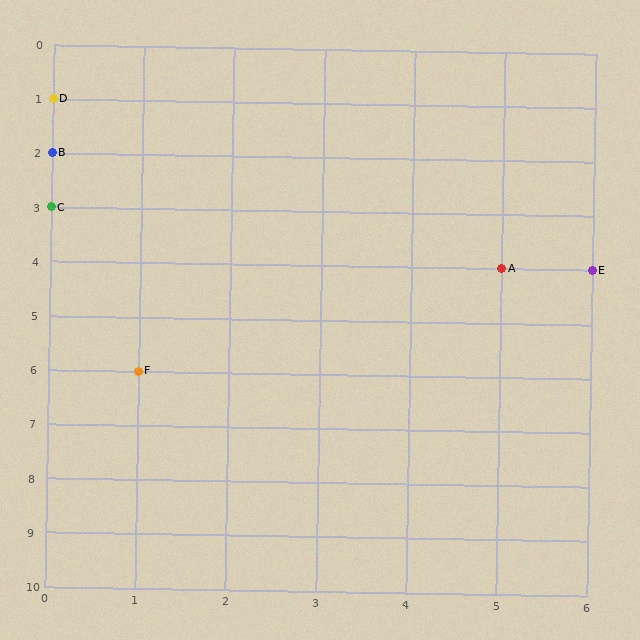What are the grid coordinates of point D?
Point D is at grid coordinates (0, 1).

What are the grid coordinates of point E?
Point E is at grid coordinates (6, 4).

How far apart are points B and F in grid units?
Points B and F are 1 column and 4 rows apart (about 4.1 grid units diagonally).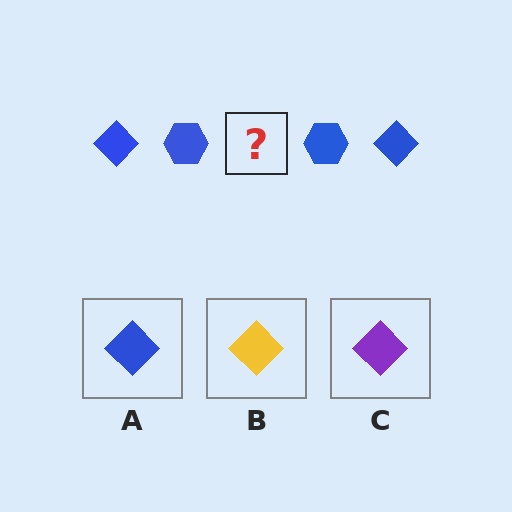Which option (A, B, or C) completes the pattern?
A.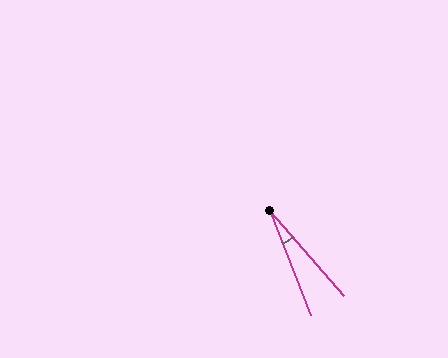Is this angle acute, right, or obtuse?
It is acute.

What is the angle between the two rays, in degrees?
Approximately 20 degrees.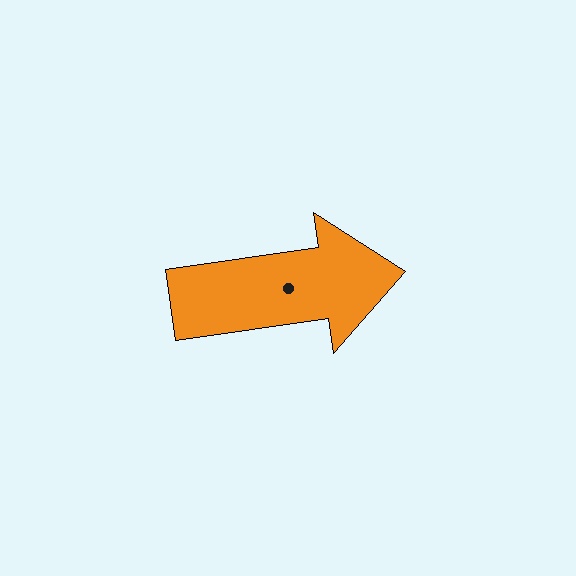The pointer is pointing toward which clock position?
Roughly 3 o'clock.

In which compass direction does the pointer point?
East.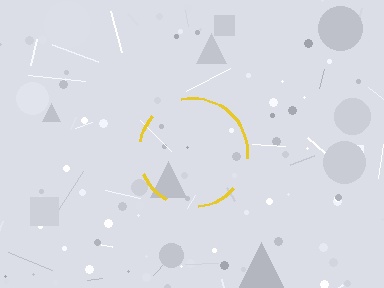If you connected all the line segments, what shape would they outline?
They would outline a circle.